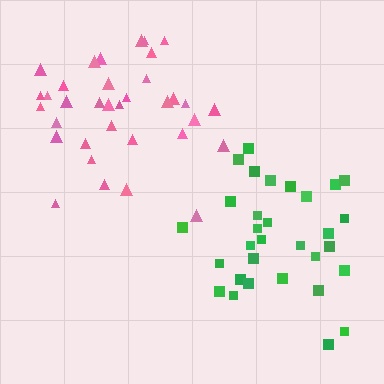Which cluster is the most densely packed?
Pink.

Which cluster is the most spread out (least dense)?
Green.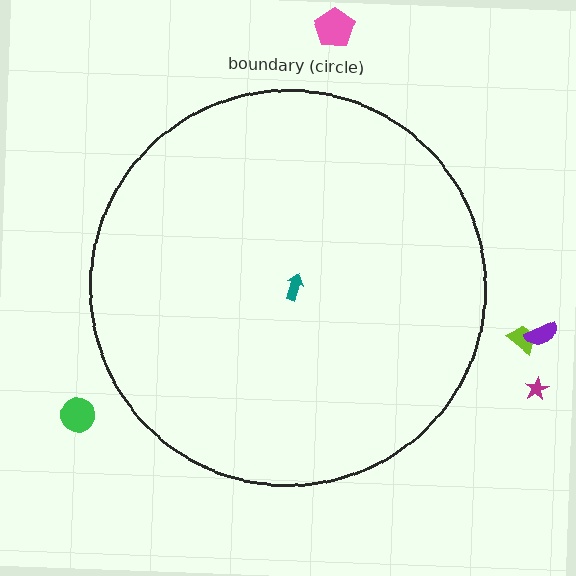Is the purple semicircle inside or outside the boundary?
Outside.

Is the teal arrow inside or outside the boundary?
Inside.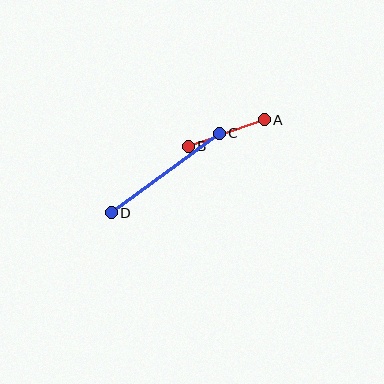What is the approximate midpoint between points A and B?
The midpoint is at approximately (226, 133) pixels.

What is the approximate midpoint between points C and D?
The midpoint is at approximately (165, 173) pixels.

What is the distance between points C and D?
The distance is approximately 135 pixels.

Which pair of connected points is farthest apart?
Points C and D are farthest apart.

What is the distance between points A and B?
The distance is approximately 80 pixels.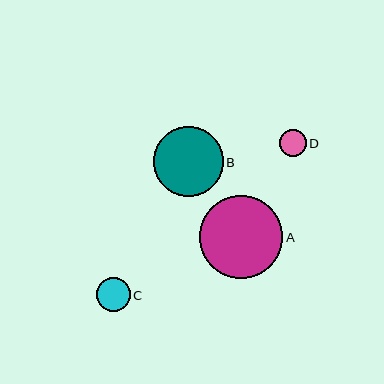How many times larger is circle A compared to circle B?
Circle A is approximately 1.2 times the size of circle B.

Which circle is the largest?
Circle A is the largest with a size of approximately 83 pixels.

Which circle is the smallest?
Circle D is the smallest with a size of approximately 27 pixels.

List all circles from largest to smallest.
From largest to smallest: A, B, C, D.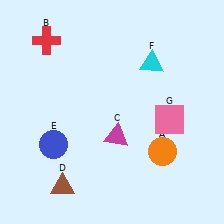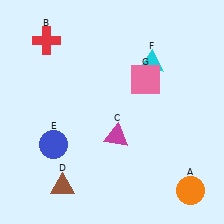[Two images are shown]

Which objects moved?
The objects that moved are: the orange circle (A), the pink square (G).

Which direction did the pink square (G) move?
The pink square (G) moved up.